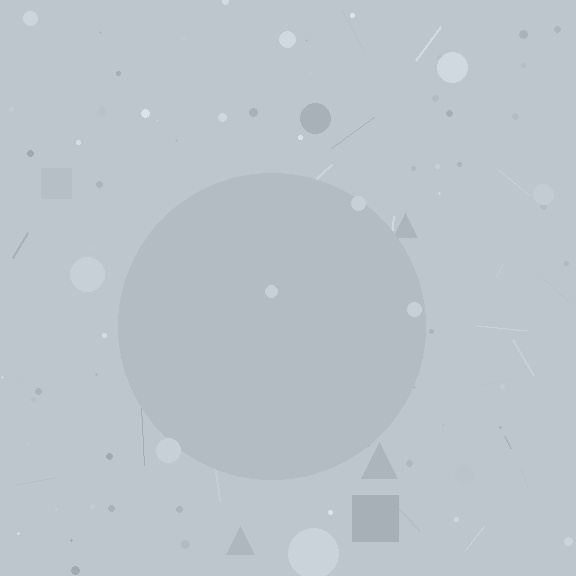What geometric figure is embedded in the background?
A circle is embedded in the background.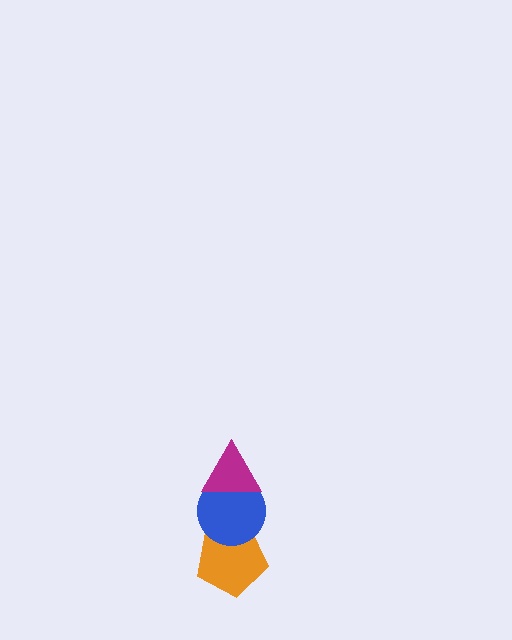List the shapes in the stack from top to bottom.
From top to bottom: the magenta triangle, the blue circle, the orange pentagon.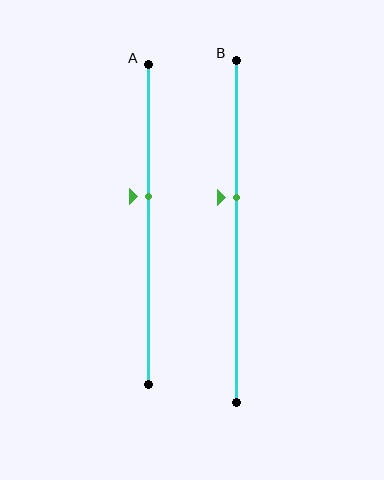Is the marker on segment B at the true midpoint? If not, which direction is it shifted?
No, the marker on segment B is shifted upward by about 10% of the segment length.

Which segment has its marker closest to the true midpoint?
Segment A has its marker closest to the true midpoint.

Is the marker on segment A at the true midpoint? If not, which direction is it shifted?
No, the marker on segment A is shifted upward by about 9% of the segment length.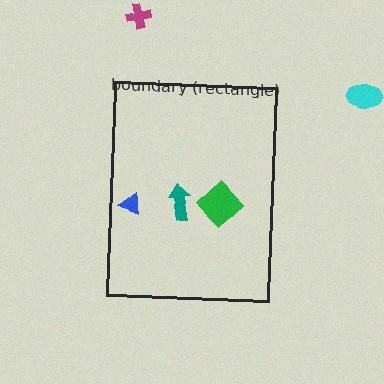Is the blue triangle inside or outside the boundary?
Inside.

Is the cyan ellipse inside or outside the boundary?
Outside.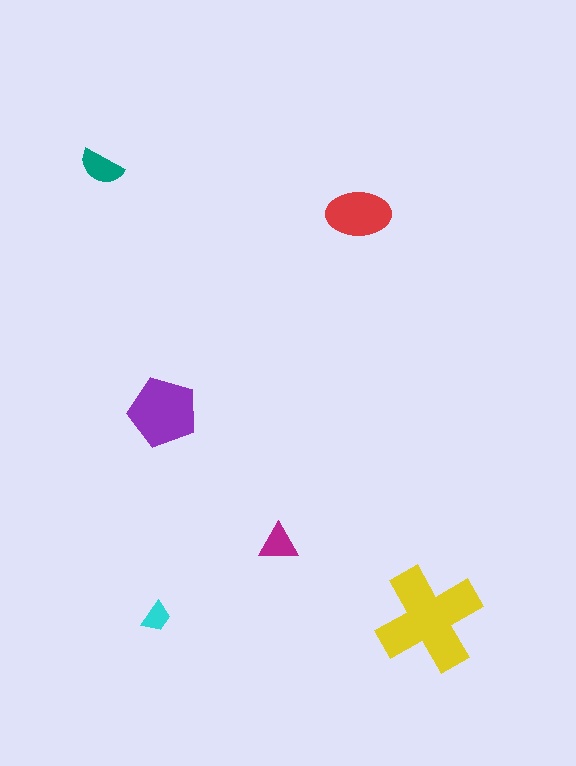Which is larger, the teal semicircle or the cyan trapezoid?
The teal semicircle.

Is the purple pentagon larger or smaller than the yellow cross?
Smaller.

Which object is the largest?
The yellow cross.